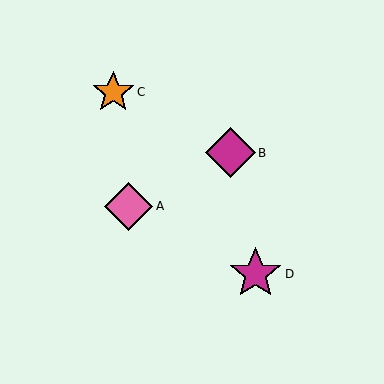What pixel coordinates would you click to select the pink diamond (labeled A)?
Click at (128, 206) to select the pink diamond A.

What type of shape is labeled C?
Shape C is an orange star.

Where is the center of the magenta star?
The center of the magenta star is at (255, 274).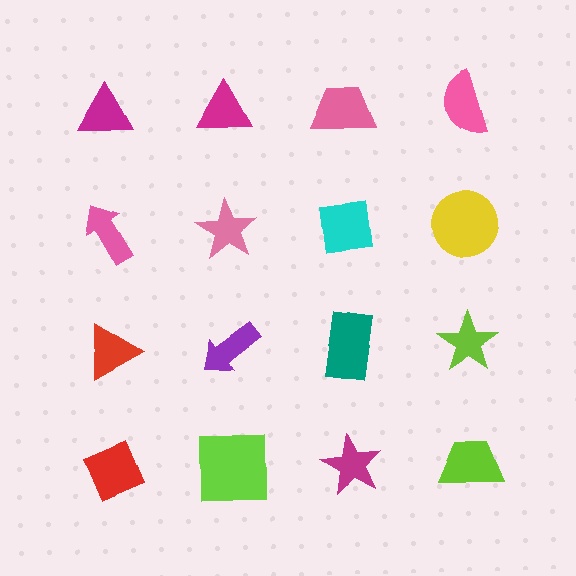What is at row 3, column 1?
A red triangle.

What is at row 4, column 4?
A lime trapezoid.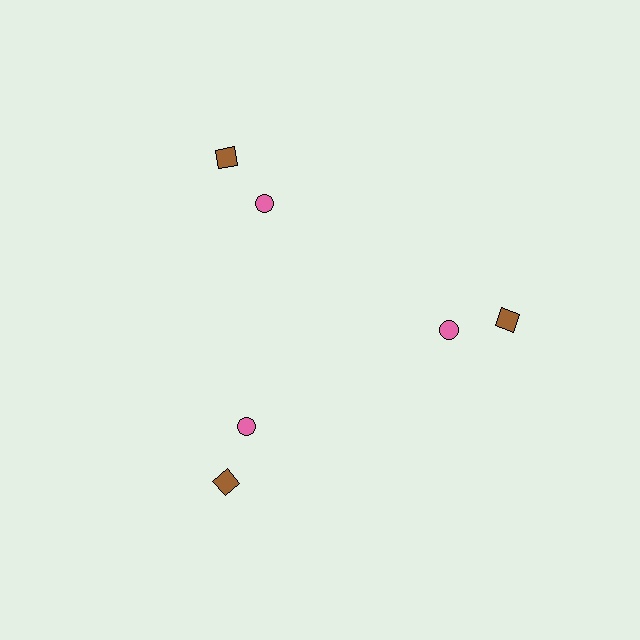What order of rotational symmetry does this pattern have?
This pattern has 3-fold rotational symmetry.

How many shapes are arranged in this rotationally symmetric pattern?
There are 6 shapes, arranged in 3 groups of 2.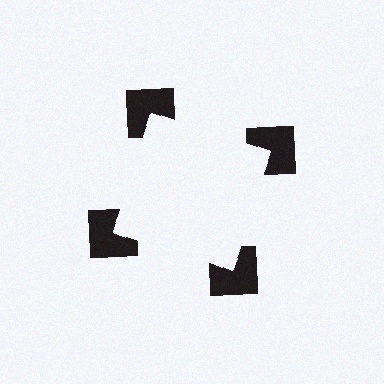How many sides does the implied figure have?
4 sides.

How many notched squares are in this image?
There are 4 — one at each vertex of the illusory square.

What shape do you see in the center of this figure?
An illusory square — its edges are inferred from the aligned wedge cuts in the notched squares, not physically drawn.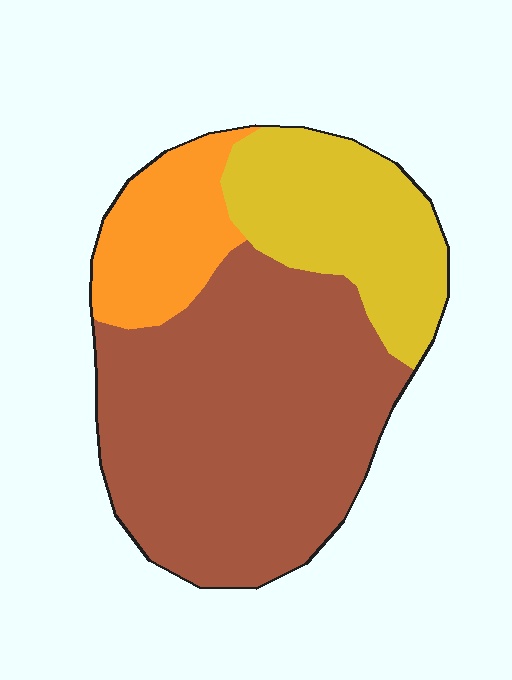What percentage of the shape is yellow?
Yellow takes up between a sixth and a third of the shape.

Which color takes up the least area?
Orange, at roughly 15%.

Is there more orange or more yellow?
Yellow.